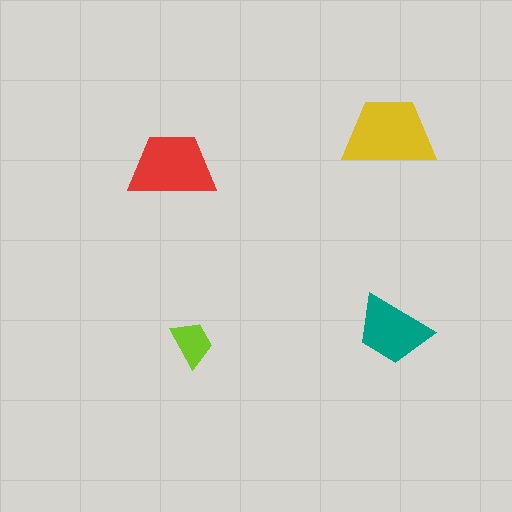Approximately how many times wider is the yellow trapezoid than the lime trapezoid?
About 2 times wider.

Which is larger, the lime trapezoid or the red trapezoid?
The red one.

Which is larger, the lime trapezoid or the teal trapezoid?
The teal one.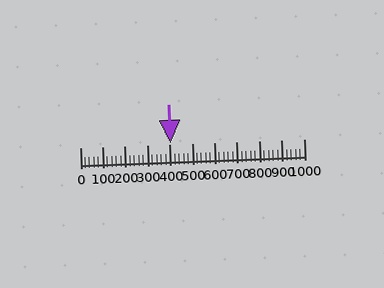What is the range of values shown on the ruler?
The ruler shows values from 0 to 1000.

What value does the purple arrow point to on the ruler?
The purple arrow points to approximately 403.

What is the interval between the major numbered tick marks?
The major tick marks are spaced 100 units apart.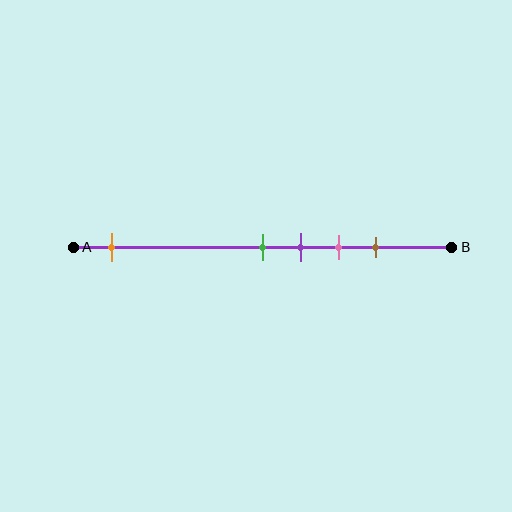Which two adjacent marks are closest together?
The green and purple marks are the closest adjacent pair.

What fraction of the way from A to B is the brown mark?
The brown mark is approximately 80% (0.8) of the way from A to B.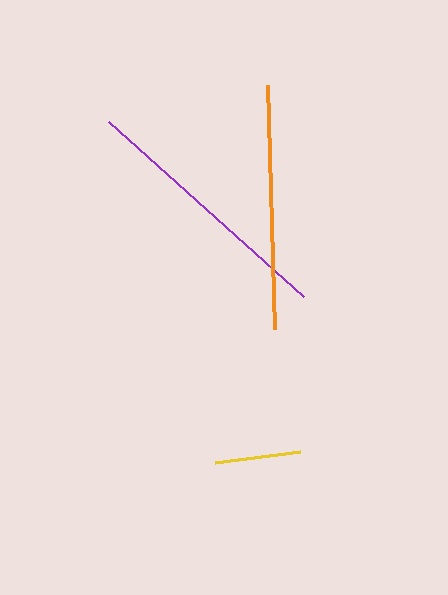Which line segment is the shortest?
The yellow line is the shortest at approximately 85 pixels.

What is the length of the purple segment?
The purple segment is approximately 262 pixels long.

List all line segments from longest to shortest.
From longest to shortest: purple, orange, yellow.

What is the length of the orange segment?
The orange segment is approximately 245 pixels long.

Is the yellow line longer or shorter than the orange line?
The orange line is longer than the yellow line.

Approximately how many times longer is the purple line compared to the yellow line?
The purple line is approximately 3.1 times the length of the yellow line.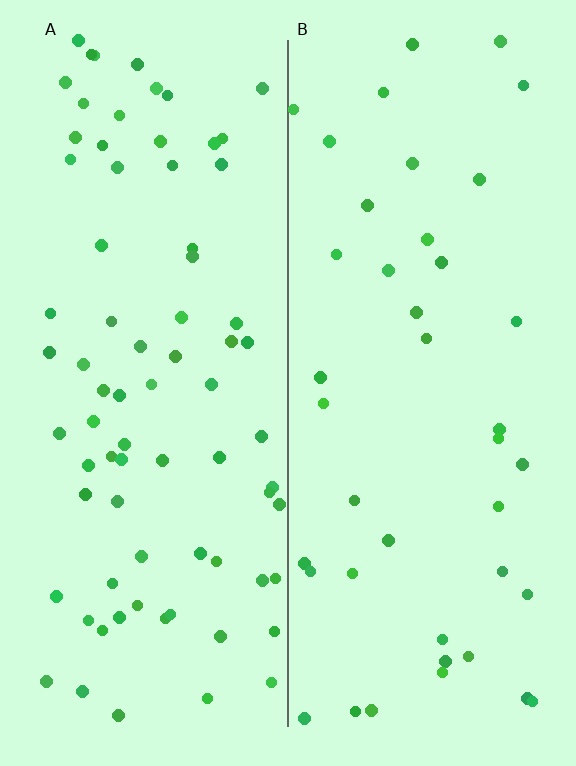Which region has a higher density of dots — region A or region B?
A (the left).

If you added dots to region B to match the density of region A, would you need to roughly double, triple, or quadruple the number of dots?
Approximately double.